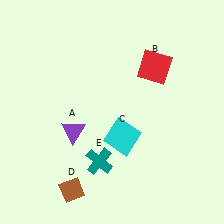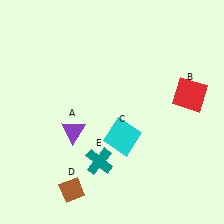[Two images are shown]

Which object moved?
The red square (B) moved right.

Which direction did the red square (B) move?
The red square (B) moved right.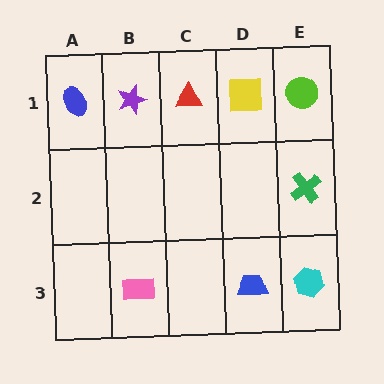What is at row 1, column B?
A purple star.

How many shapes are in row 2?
1 shape.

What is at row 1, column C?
A red triangle.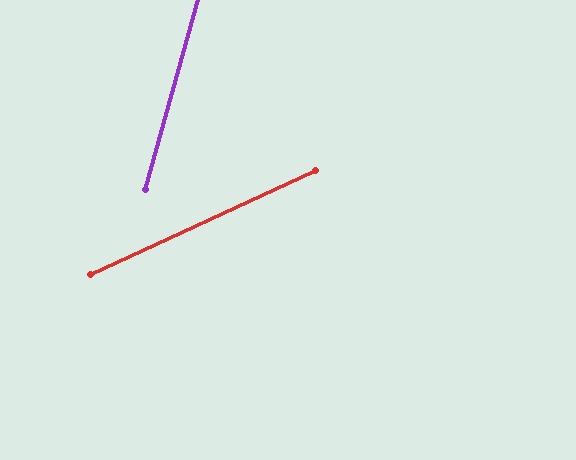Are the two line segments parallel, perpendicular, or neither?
Neither parallel nor perpendicular — they differ by about 50°.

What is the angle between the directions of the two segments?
Approximately 50 degrees.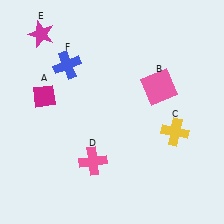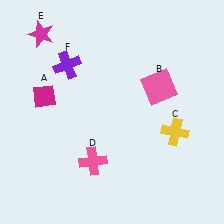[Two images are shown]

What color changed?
The cross (F) changed from blue in Image 1 to purple in Image 2.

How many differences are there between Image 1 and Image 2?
There is 1 difference between the two images.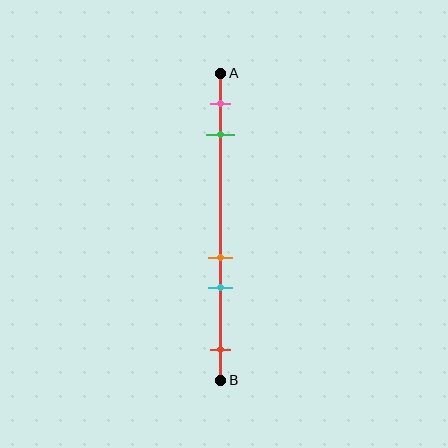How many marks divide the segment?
There are 5 marks dividing the segment.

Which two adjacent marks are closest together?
The orange and cyan marks are the closest adjacent pair.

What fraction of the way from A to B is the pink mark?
The pink mark is approximately 10% (0.1) of the way from A to B.